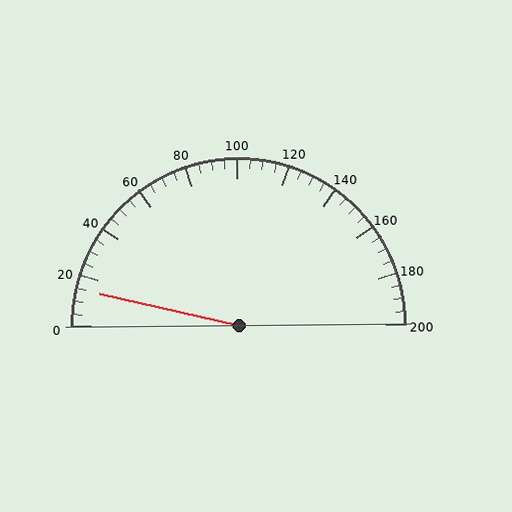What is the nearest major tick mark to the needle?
The nearest major tick mark is 20.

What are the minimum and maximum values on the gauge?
The gauge ranges from 0 to 200.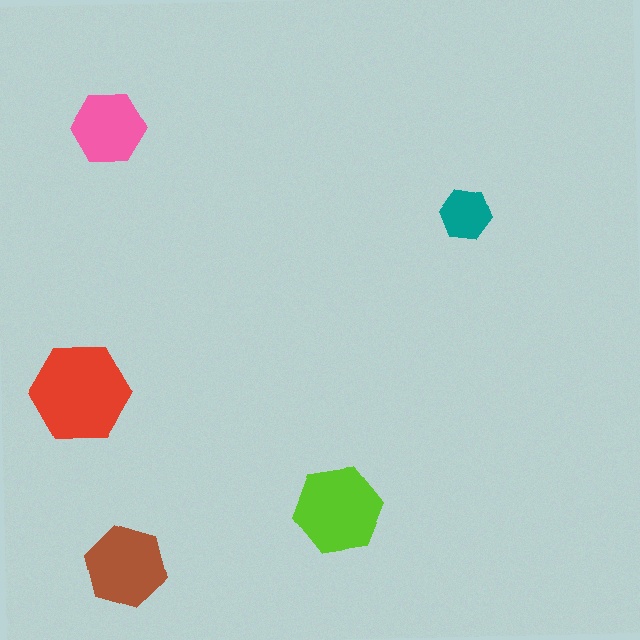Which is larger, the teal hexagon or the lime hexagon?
The lime one.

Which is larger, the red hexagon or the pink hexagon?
The red one.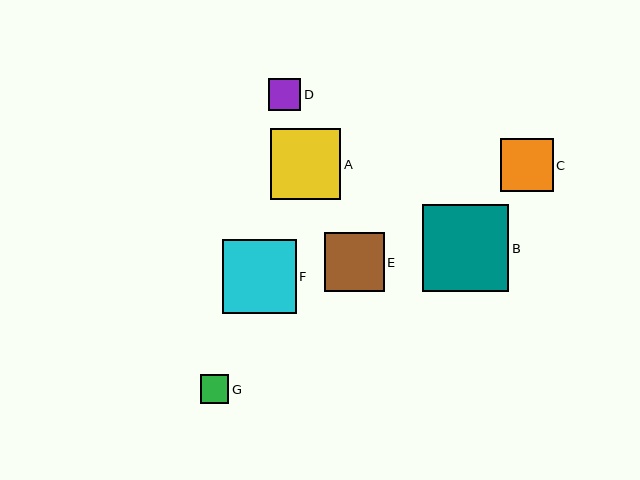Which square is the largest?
Square B is the largest with a size of approximately 86 pixels.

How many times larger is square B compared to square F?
Square B is approximately 1.2 times the size of square F.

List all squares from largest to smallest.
From largest to smallest: B, F, A, E, C, D, G.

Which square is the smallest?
Square G is the smallest with a size of approximately 28 pixels.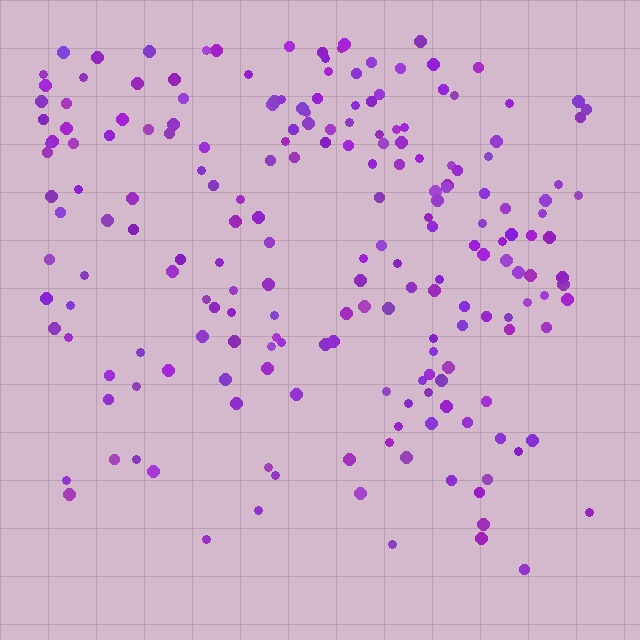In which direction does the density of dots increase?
From bottom to top, with the top side densest.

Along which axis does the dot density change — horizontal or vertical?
Vertical.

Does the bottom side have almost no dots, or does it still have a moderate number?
Still a moderate number, just noticeably fewer than the top.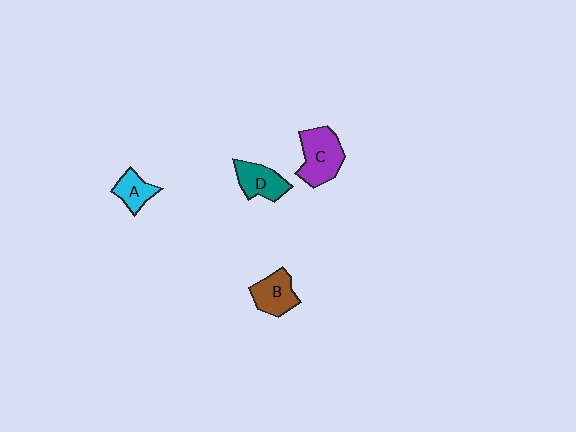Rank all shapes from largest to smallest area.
From largest to smallest: C (purple), B (brown), D (teal), A (cyan).